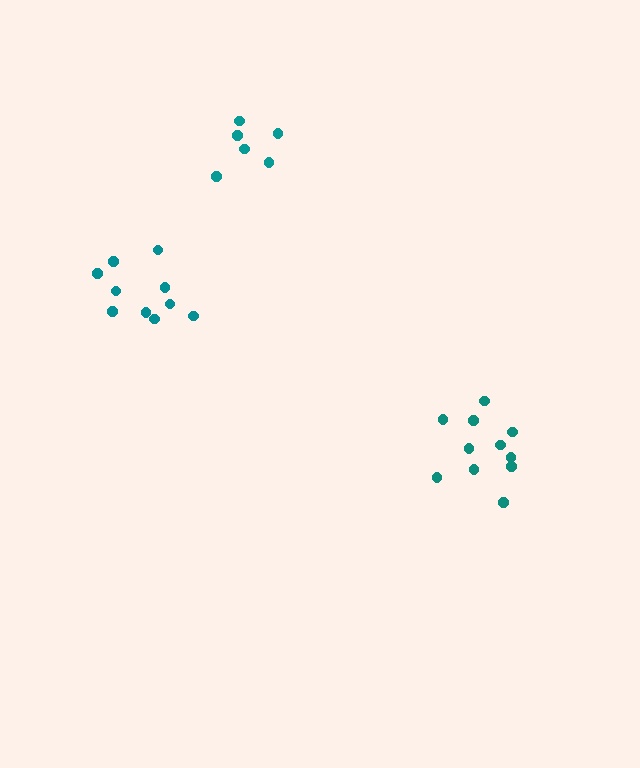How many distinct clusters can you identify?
There are 3 distinct clusters.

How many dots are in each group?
Group 1: 10 dots, Group 2: 11 dots, Group 3: 6 dots (27 total).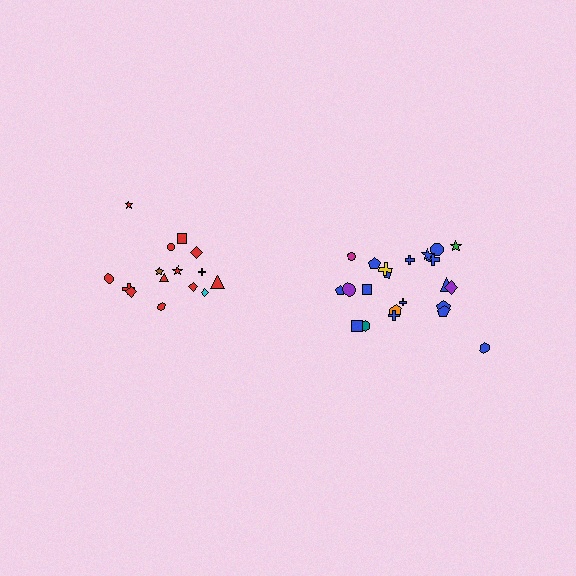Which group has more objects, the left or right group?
The right group.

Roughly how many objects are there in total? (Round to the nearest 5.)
Roughly 35 objects in total.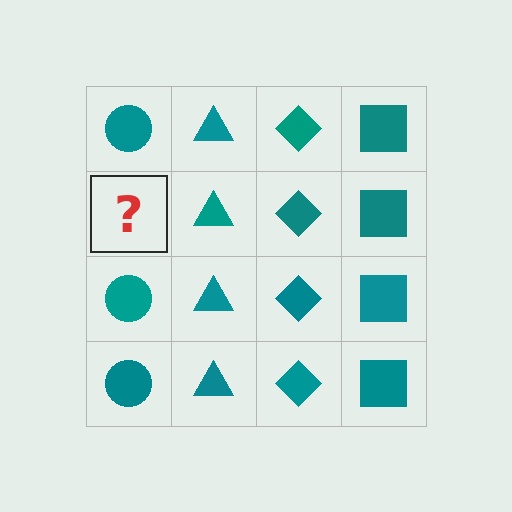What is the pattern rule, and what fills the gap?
The rule is that each column has a consistent shape. The gap should be filled with a teal circle.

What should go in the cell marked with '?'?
The missing cell should contain a teal circle.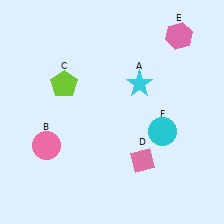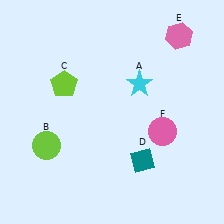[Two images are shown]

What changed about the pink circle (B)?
In Image 1, B is pink. In Image 2, it changed to lime.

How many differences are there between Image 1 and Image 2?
There are 3 differences between the two images.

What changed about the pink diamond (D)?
In Image 1, D is pink. In Image 2, it changed to teal.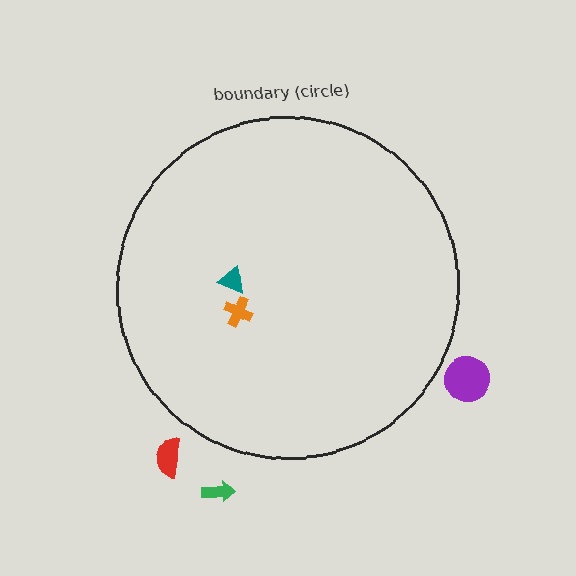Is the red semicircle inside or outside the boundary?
Outside.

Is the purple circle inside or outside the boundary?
Outside.